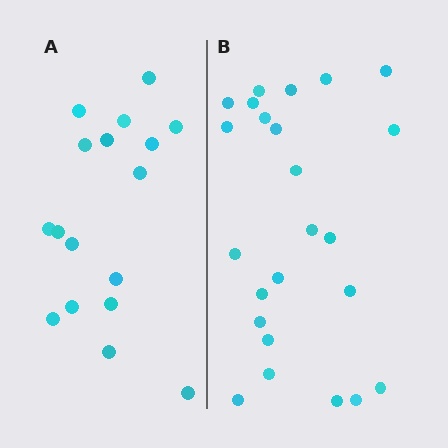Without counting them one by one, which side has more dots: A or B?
Region B (the right region) has more dots.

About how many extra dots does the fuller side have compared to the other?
Region B has roughly 8 or so more dots than region A.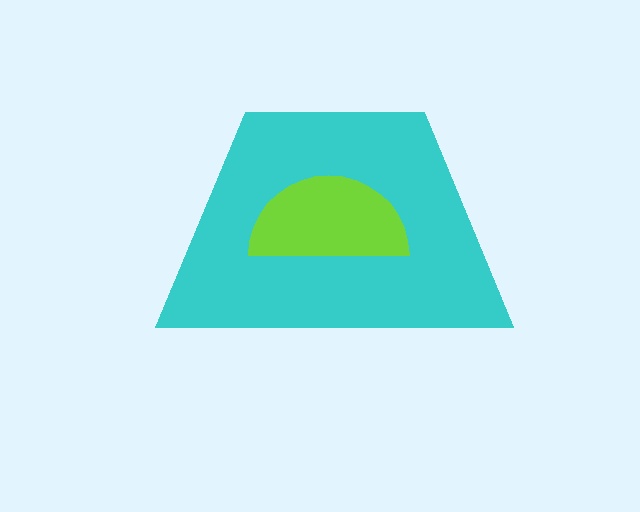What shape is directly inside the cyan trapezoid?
The lime semicircle.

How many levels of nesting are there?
2.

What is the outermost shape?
The cyan trapezoid.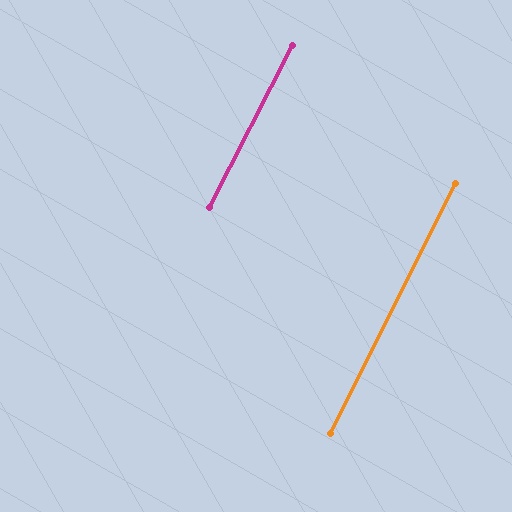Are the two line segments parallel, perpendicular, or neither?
Parallel — their directions differ by only 0.7°.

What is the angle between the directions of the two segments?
Approximately 1 degree.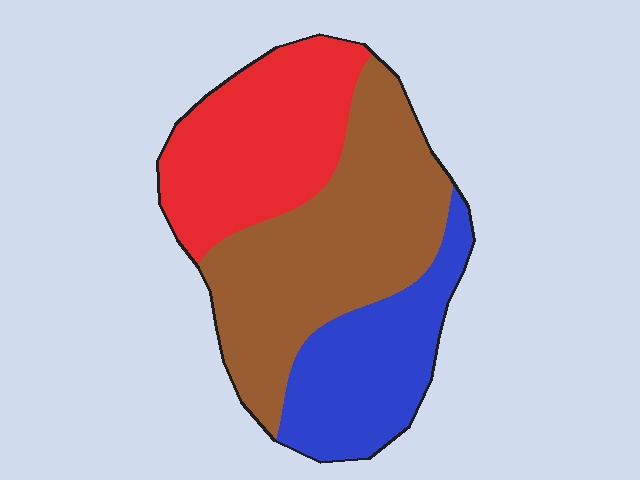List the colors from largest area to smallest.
From largest to smallest: brown, red, blue.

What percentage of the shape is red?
Red covers 31% of the shape.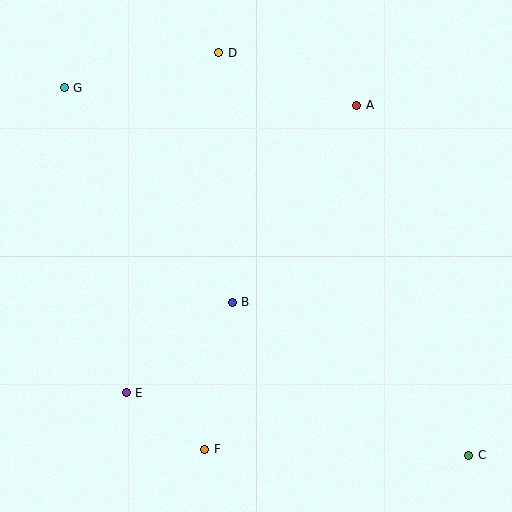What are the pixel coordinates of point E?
Point E is at (126, 393).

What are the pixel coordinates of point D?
Point D is at (219, 53).